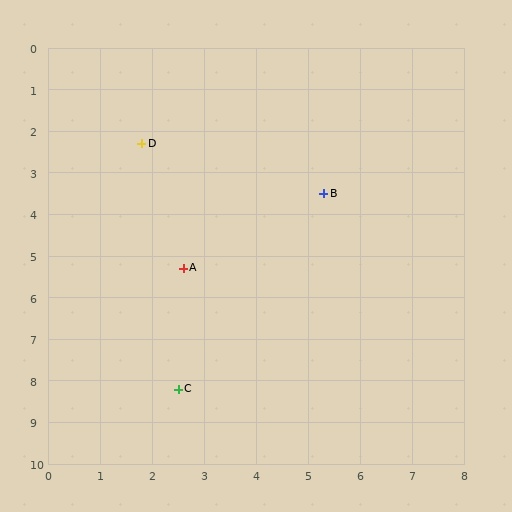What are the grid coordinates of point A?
Point A is at approximately (2.6, 5.3).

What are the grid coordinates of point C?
Point C is at approximately (2.5, 8.2).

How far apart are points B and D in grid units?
Points B and D are about 3.7 grid units apart.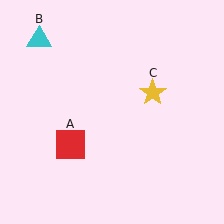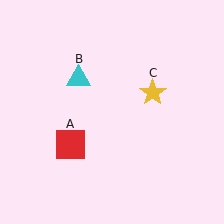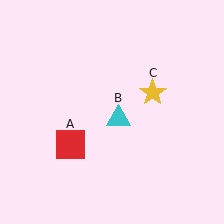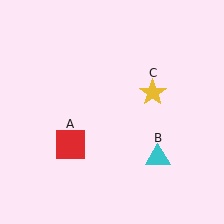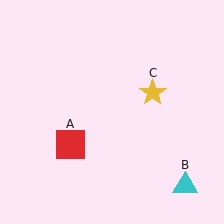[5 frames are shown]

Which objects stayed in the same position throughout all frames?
Red square (object A) and yellow star (object C) remained stationary.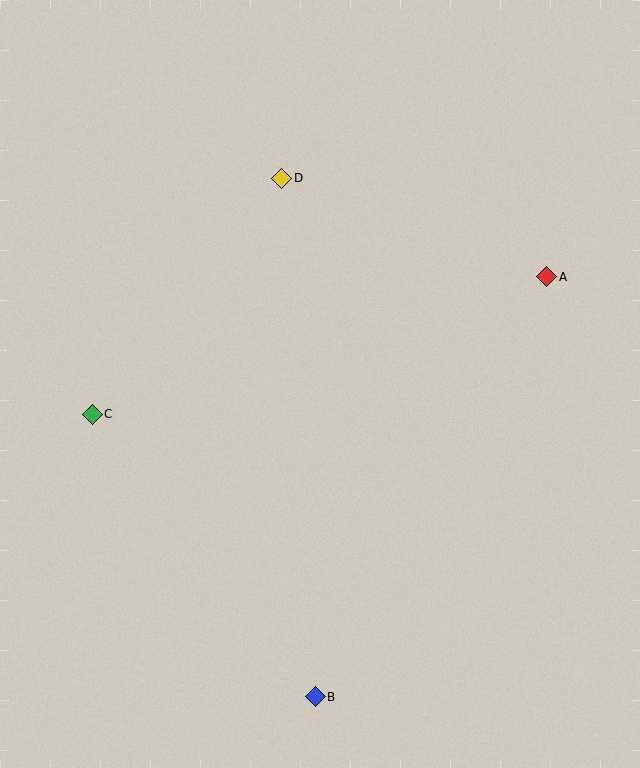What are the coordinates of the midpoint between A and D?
The midpoint between A and D is at (414, 228).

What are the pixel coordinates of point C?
Point C is at (92, 414).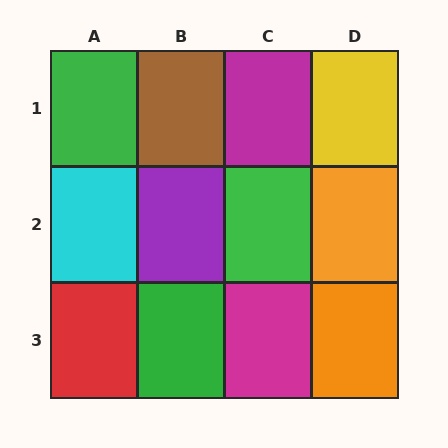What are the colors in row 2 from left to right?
Cyan, purple, green, orange.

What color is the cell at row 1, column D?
Yellow.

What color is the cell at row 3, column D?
Orange.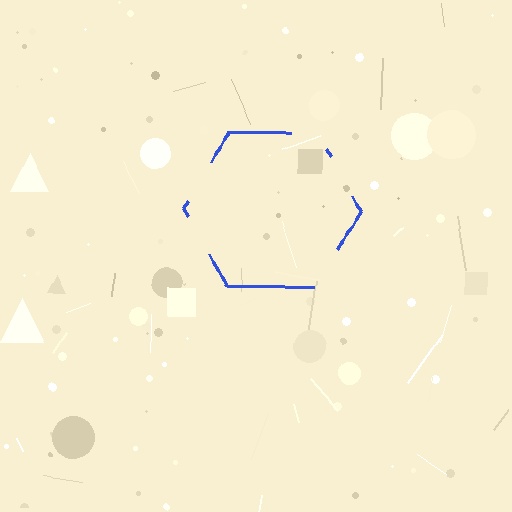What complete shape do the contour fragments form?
The contour fragments form a hexagon.